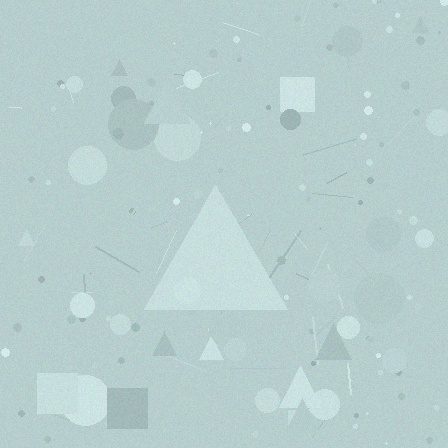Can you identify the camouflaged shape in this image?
The camouflaged shape is a triangle.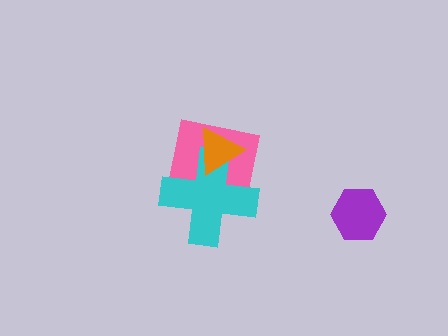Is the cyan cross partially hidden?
Yes, it is partially covered by another shape.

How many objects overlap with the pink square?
2 objects overlap with the pink square.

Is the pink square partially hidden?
Yes, it is partially covered by another shape.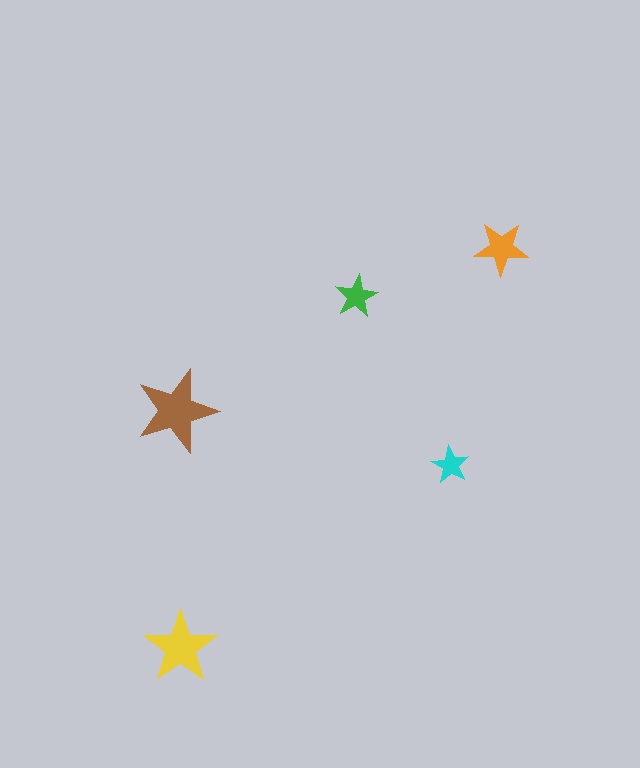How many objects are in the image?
There are 5 objects in the image.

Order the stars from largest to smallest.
the brown one, the yellow one, the orange one, the green one, the cyan one.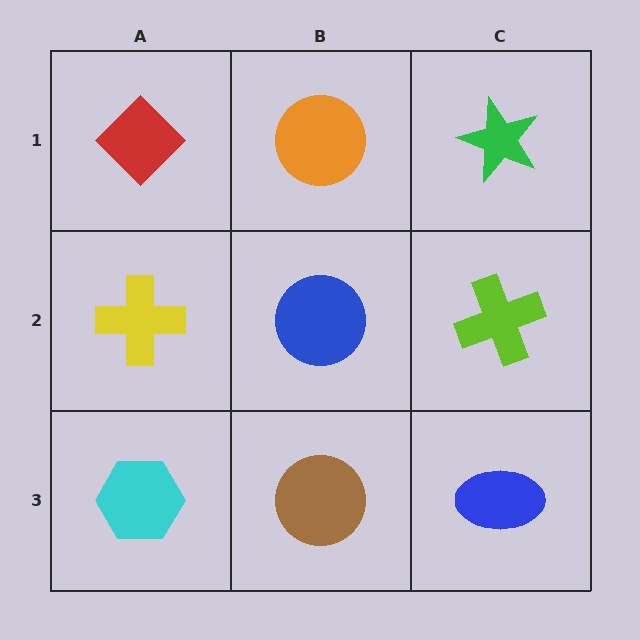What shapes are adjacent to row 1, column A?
A yellow cross (row 2, column A), an orange circle (row 1, column B).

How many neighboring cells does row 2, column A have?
3.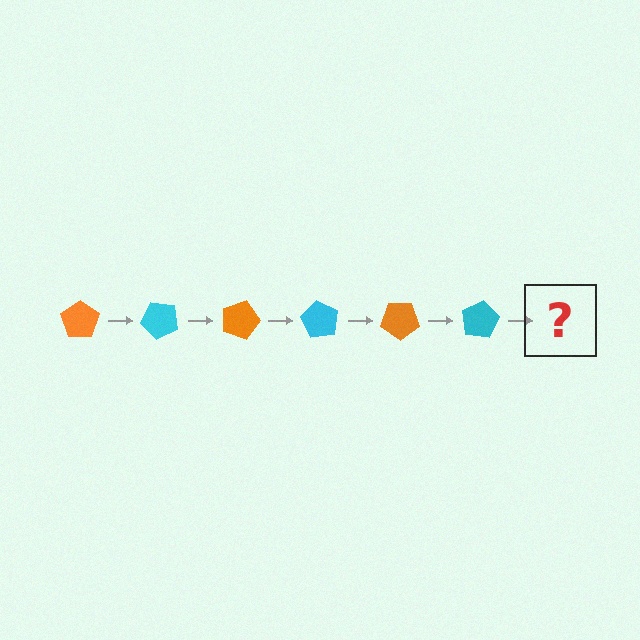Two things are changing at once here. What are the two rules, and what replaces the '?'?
The two rules are that it rotates 45 degrees each step and the color cycles through orange and cyan. The '?' should be an orange pentagon, rotated 270 degrees from the start.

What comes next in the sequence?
The next element should be an orange pentagon, rotated 270 degrees from the start.